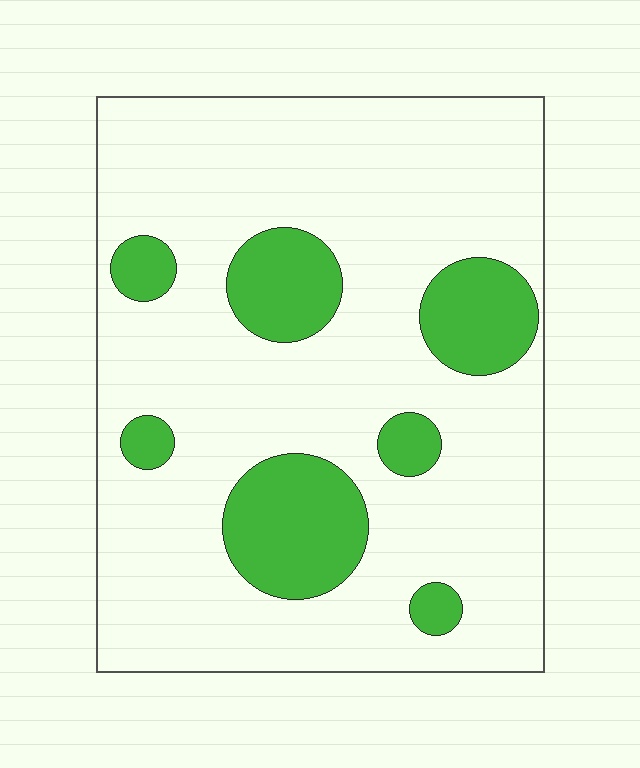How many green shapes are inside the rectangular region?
7.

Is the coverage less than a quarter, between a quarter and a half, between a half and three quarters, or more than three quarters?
Less than a quarter.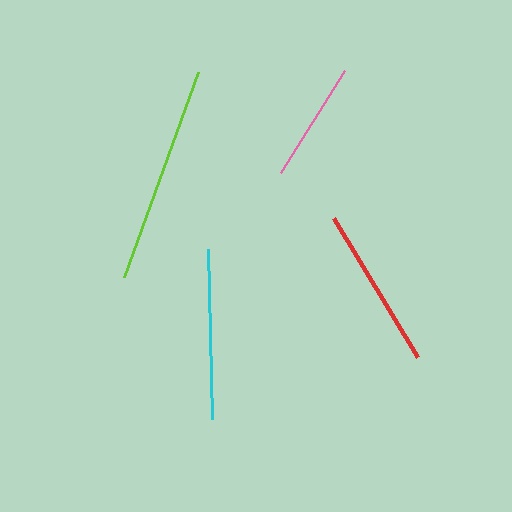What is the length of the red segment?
The red segment is approximately 162 pixels long.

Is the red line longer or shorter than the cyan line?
The cyan line is longer than the red line.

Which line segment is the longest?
The lime line is the longest at approximately 218 pixels.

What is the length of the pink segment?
The pink segment is approximately 120 pixels long.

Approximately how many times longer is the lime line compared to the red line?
The lime line is approximately 1.3 times the length of the red line.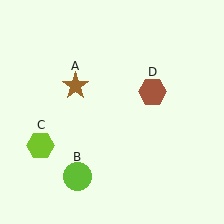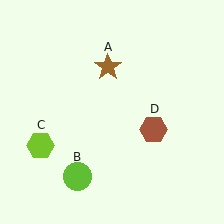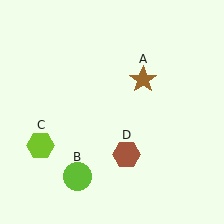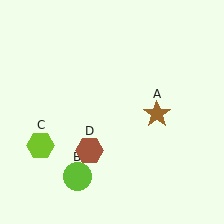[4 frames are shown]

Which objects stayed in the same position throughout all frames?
Lime circle (object B) and lime hexagon (object C) remained stationary.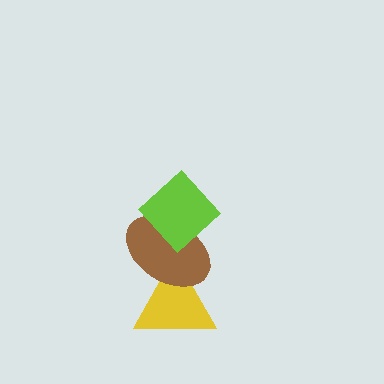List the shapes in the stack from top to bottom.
From top to bottom: the lime diamond, the brown ellipse, the yellow triangle.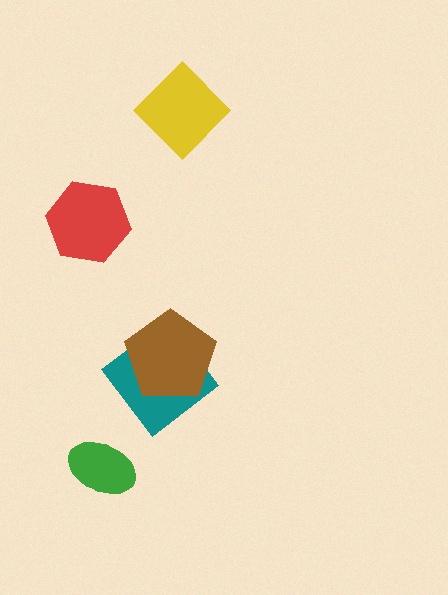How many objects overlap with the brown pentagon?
1 object overlaps with the brown pentagon.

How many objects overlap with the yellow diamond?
0 objects overlap with the yellow diamond.